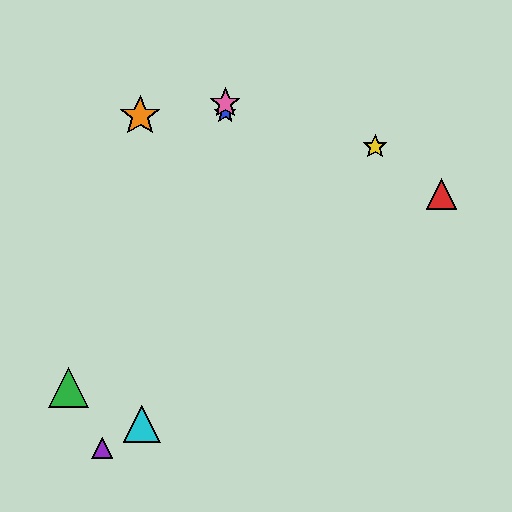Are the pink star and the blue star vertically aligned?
Yes, both are at x≈225.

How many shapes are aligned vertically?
2 shapes (the blue star, the pink star) are aligned vertically.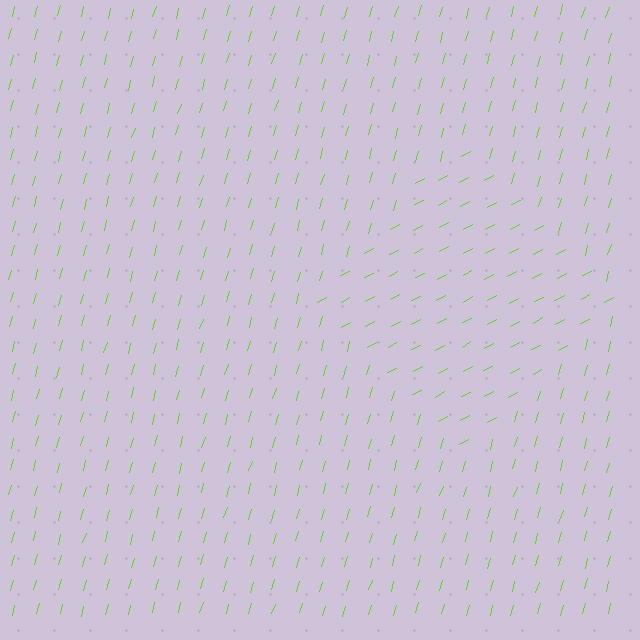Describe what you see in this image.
The image is filled with small lime line segments. A diamond region in the image has lines oriented differently from the surrounding lines, creating a visible texture boundary.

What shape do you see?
I see a diamond.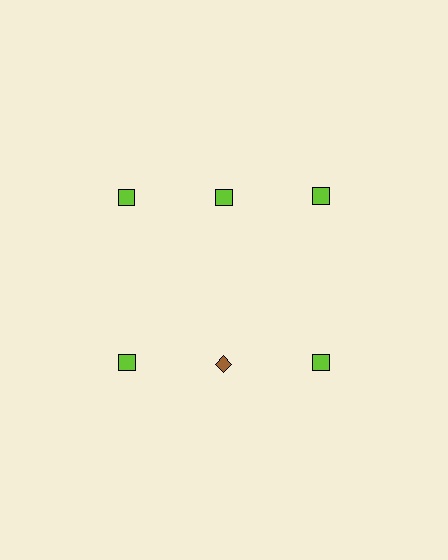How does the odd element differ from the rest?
It differs in both color (brown instead of lime) and shape (diamond instead of square).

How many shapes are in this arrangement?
There are 6 shapes arranged in a grid pattern.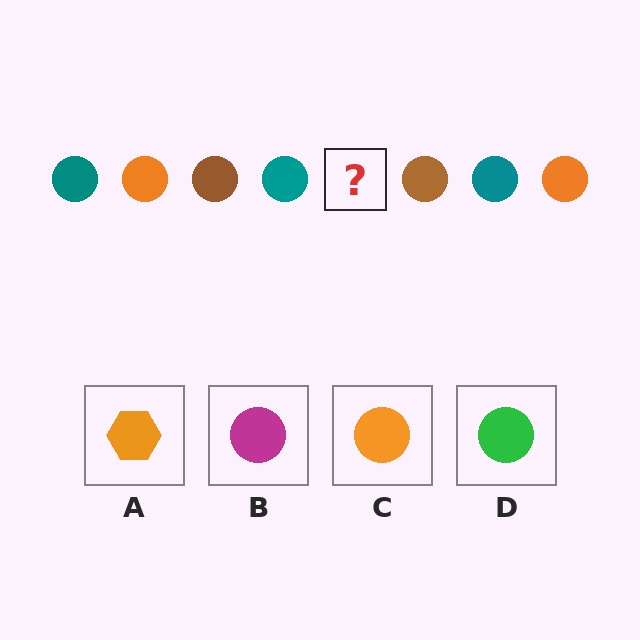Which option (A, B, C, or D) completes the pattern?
C.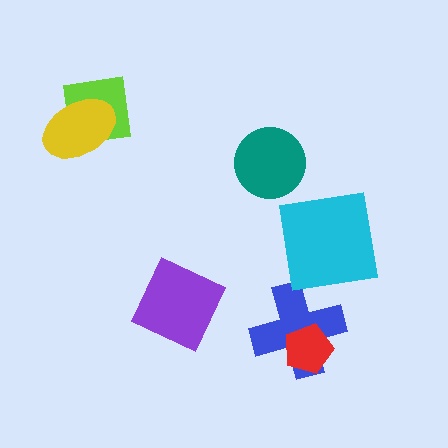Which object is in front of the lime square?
The yellow ellipse is in front of the lime square.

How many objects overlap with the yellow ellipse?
1 object overlaps with the yellow ellipse.